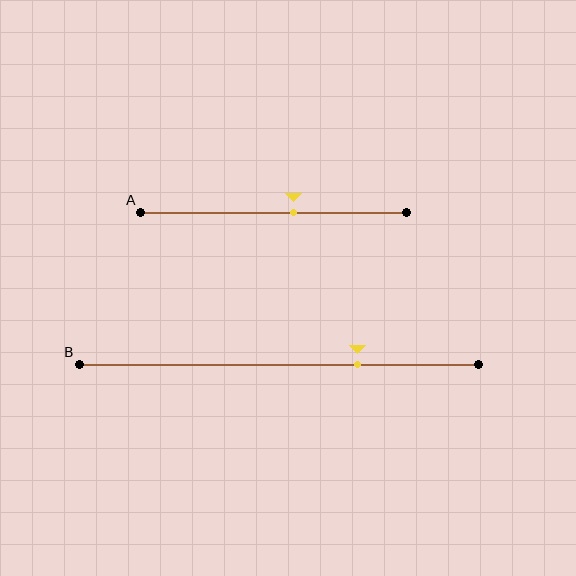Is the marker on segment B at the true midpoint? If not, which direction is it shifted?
No, the marker on segment B is shifted to the right by about 20% of the segment length.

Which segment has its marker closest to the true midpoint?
Segment A has its marker closest to the true midpoint.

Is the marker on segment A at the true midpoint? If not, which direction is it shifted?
No, the marker on segment A is shifted to the right by about 8% of the segment length.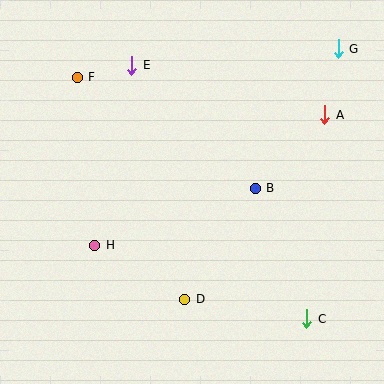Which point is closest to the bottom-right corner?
Point C is closest to the bottom-right corner.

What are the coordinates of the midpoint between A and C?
The midpoint between A and C is at (316, 217).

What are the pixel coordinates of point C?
Point C is at (307, 319).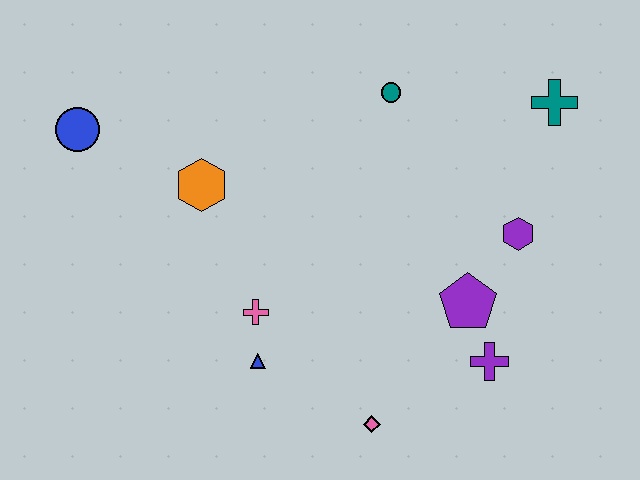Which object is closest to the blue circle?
The orange hexagon is closest to the blue circle.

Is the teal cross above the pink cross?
Yes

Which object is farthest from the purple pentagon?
The blue circle is farthest from the purple pentagon.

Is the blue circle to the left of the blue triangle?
Yes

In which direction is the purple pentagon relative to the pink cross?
The purple pentagon is to the right of the pink cross.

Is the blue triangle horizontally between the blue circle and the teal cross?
Yes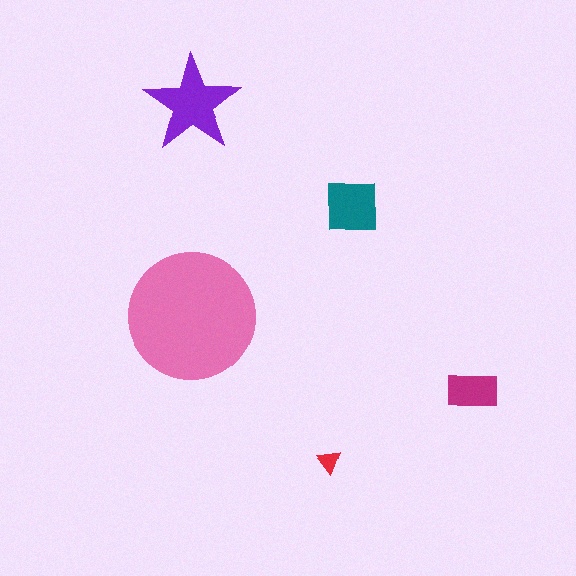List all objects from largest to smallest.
The pink circle, the purple star, the teal square, the magenta rectangle, the red triangle.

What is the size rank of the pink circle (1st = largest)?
1st.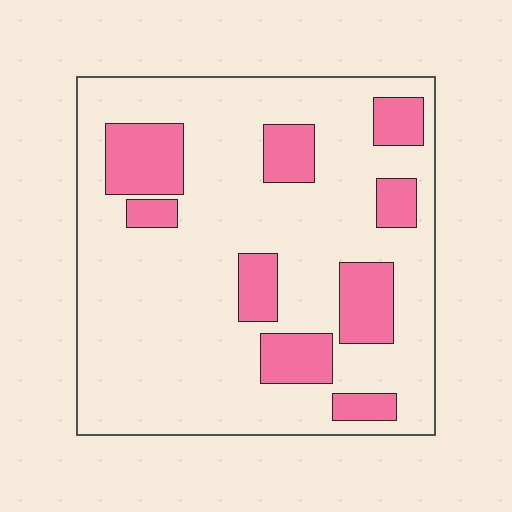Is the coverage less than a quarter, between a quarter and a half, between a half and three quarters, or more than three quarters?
Less than a quarter.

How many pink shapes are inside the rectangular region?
9.